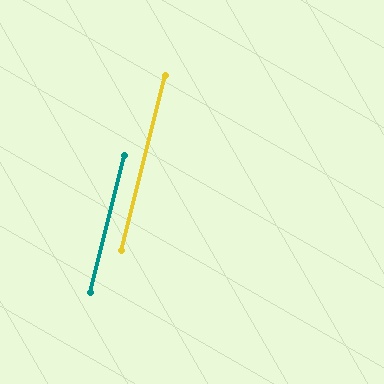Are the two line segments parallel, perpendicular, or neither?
Parallel — their directions differ by only 0.2°.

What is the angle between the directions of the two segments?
Approximately 0 degrees.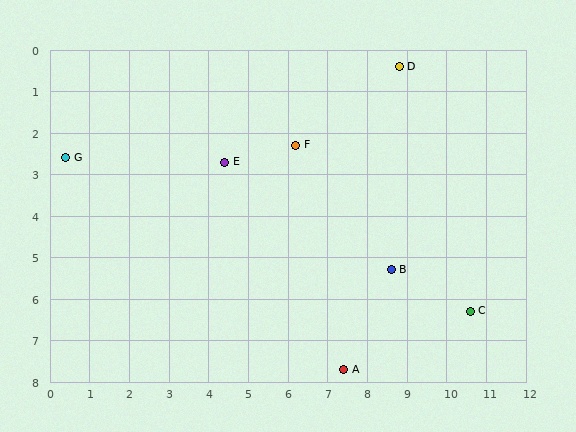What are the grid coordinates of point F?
Point F is at approximately (6.2, 2.3).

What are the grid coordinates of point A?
Point A is at approximately (7.4, 7.7).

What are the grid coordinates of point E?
Point E is at approximately (4.4, 2.7).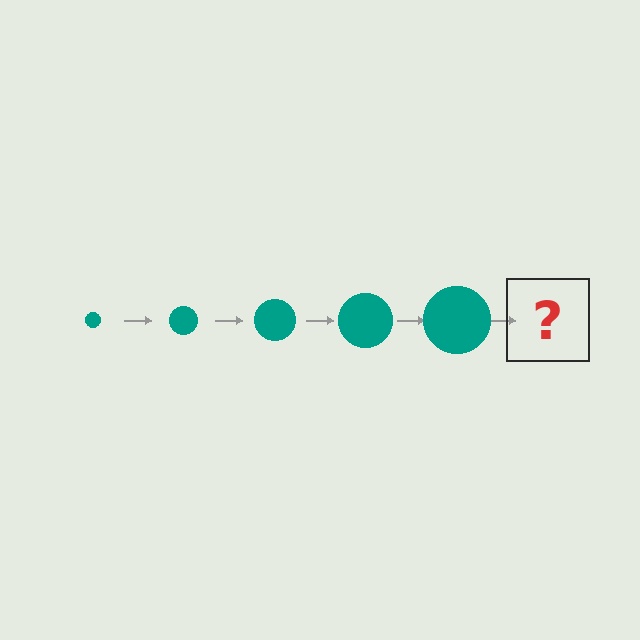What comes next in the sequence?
The next element should be a teal circle, larger than the previous one.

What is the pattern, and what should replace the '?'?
The pattern is that the circle gets progressively larger each step. The '?' should be a teal circle, larger than the previous one.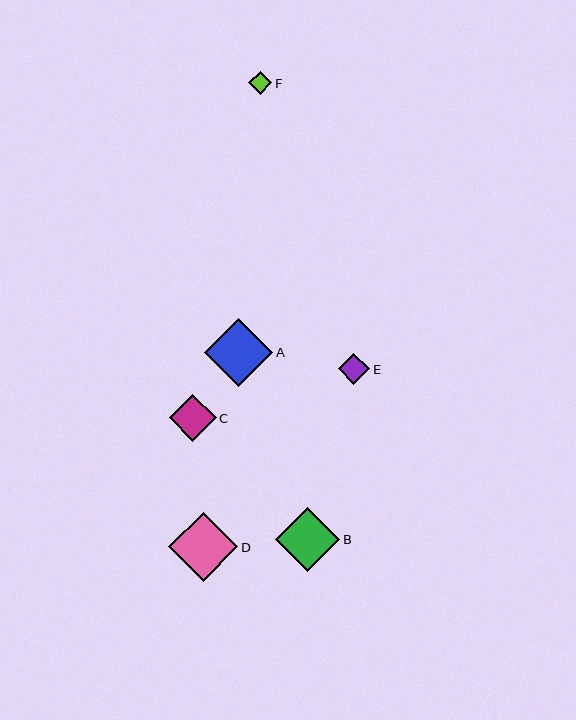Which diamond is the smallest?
Diamond F is the smallest with a size of approximately 23 pixels.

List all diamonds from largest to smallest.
From largest to smallest: D, A, B, C, E, F.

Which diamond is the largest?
Diamond D is the largest with a size of approximately 69 pixels.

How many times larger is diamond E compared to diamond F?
Diamond E is approximately 1.4 times the size of diamond F.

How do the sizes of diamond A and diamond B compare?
Diamond A and diamond B are approximately the same size.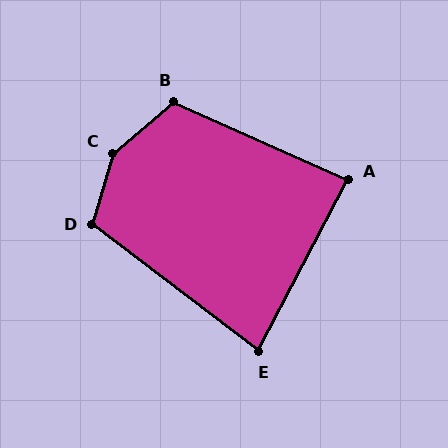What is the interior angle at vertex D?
Approximately 111 degrees (obtuse).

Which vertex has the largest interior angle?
C, at approximately 146 degrees.